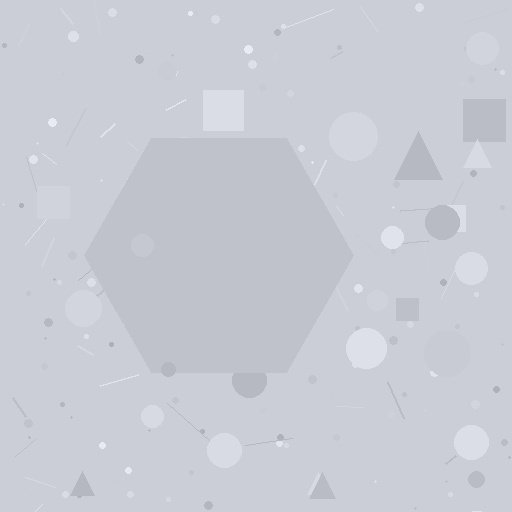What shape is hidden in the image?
A hexagon is hidden in the image.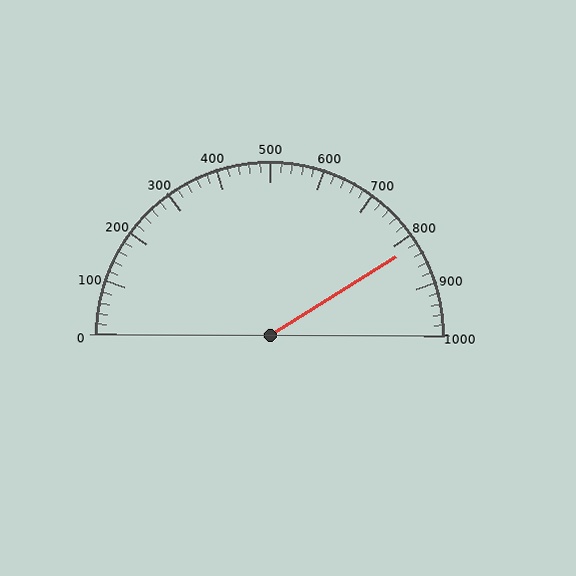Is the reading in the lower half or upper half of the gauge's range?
The reading is in the upper half of the range (0 to 1000).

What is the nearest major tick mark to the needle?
The nearest major tick mark is 800.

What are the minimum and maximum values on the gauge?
The gauge ranges from 0 to 1000.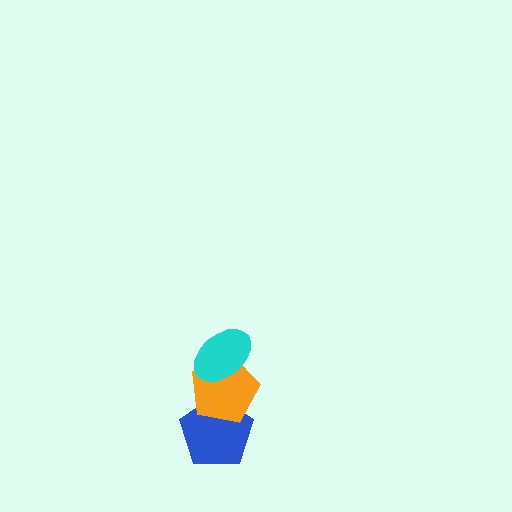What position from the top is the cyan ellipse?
The cyan ellipse is 1st from the top.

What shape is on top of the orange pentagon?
The cyan ellipse is on top of the orange pentagon.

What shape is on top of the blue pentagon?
The orange pentagon is on top of the blue pentagon.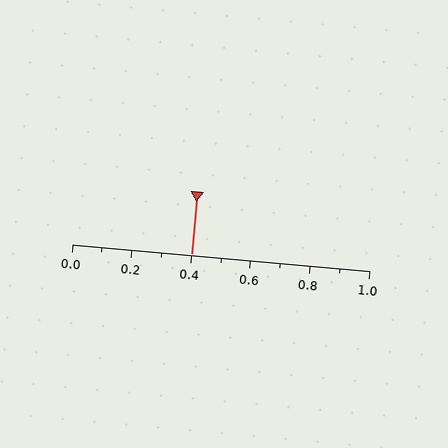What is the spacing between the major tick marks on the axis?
The major ticks are spaced 0.2 apart.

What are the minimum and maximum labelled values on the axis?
The axis runs from 0.0 to 1.0.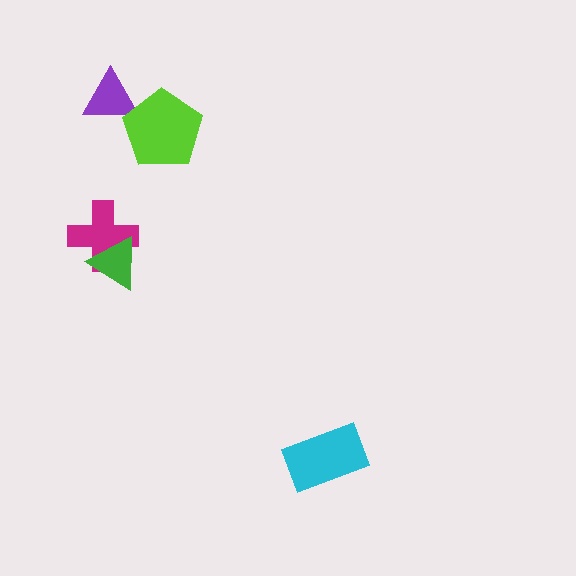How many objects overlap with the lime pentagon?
1 object overlaps with the lime pentagon.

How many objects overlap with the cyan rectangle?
0 objects overlap with the cyan rectangle.